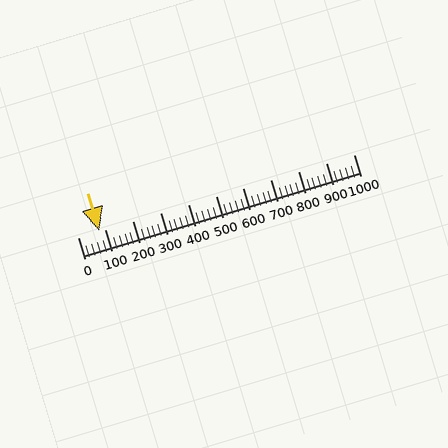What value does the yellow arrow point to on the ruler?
The yellow arrow points to approximately 79.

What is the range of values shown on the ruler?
The ruler shows values from 0 to 1000.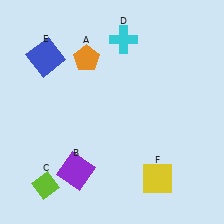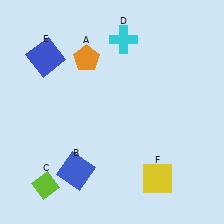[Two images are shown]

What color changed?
The square (B) changed from purple in Image 1 to blue in Image 2.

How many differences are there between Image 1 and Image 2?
There is 1 difference between the two images.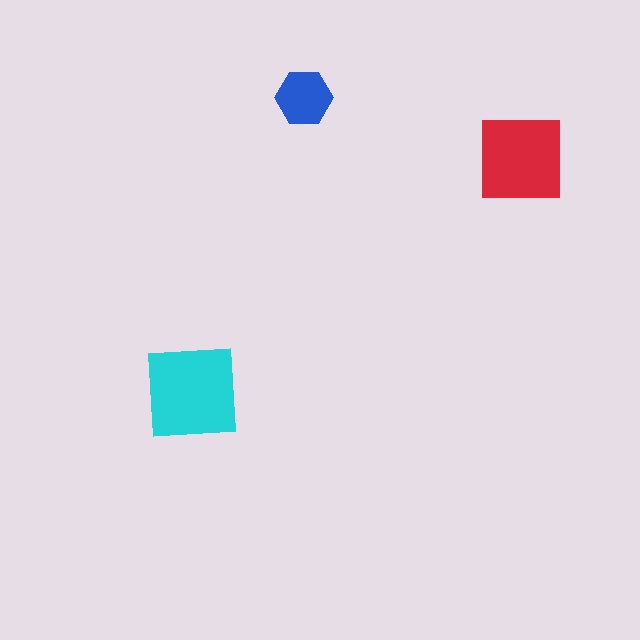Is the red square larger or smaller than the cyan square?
Smaller.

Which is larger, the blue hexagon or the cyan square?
The cyan square.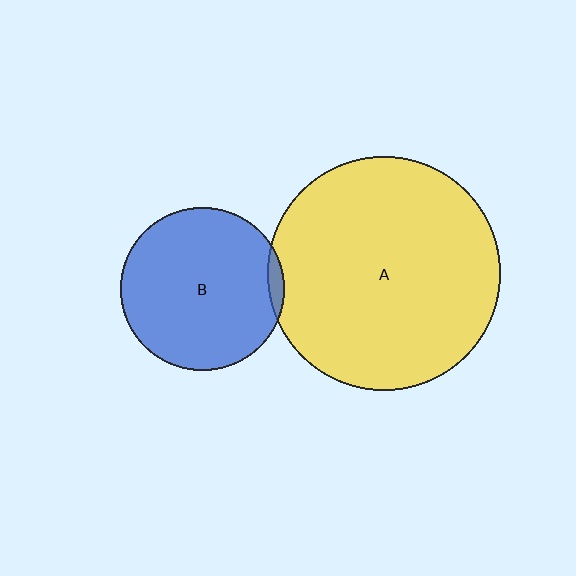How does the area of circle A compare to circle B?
Approximately 2.0 times.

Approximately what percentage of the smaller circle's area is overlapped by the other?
Approximately 5%.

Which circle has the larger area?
Circle A (yellow).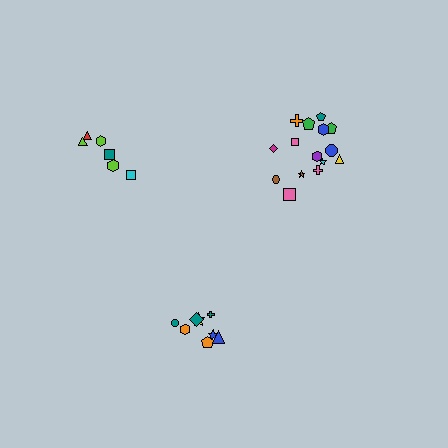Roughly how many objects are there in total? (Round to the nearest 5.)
Roughly 30 objects in total.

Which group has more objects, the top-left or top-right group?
The top-right group.